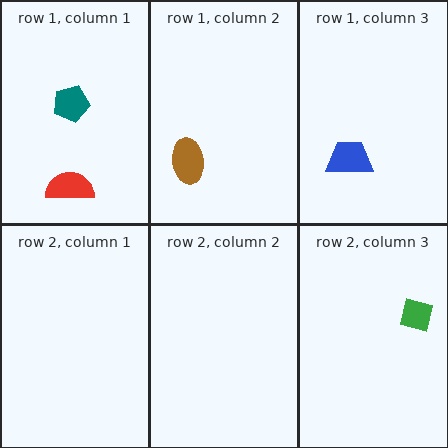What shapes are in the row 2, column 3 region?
The green square.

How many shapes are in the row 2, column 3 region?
1.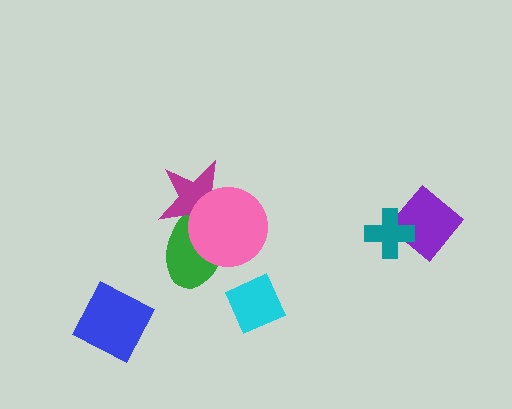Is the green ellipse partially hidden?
Yes, it is partially covered by another shape.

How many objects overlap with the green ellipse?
2 objects overlap with the green ellipse.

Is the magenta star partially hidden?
Yes, it is partially covered by another shape.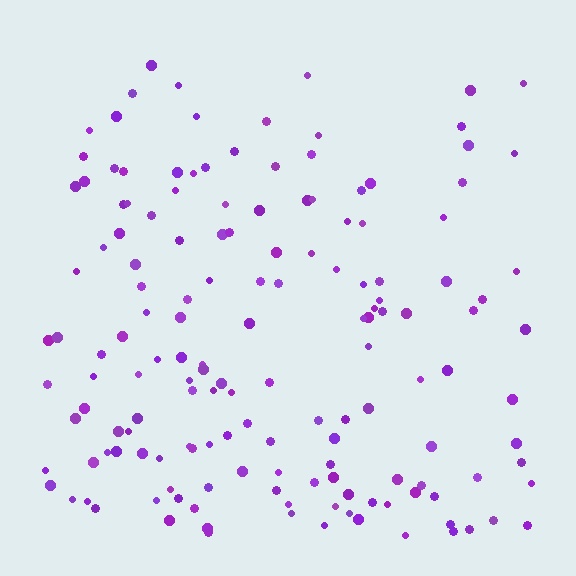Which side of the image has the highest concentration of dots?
The bottom.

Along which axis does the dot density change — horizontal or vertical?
Vertical.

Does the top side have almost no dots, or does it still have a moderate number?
Still a moderate number, just noticeably fewer than the bottom.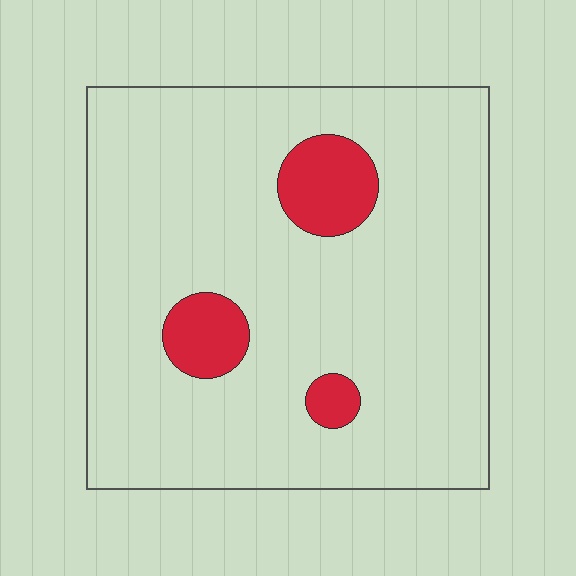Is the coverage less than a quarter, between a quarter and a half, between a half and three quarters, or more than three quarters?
Less than a quarter.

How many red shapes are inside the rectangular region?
3.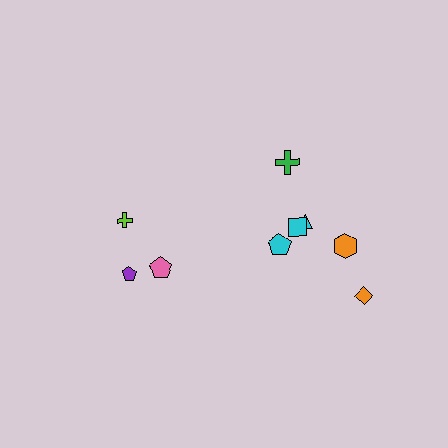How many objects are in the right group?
There are 6 objects.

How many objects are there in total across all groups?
There are 9 objects.